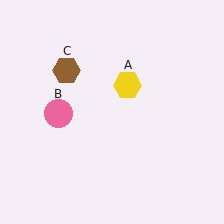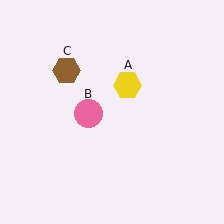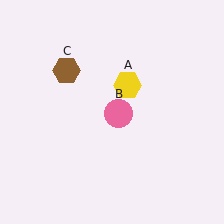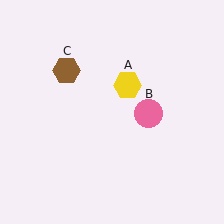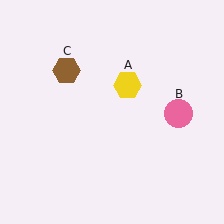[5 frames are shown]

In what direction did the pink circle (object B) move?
The pink circle (object B) moved right.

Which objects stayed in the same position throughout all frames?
Yellow hexagon (object A) and brown hexagon (object C) remained stationary.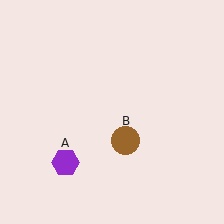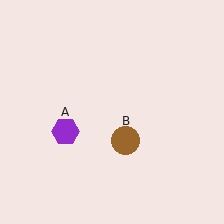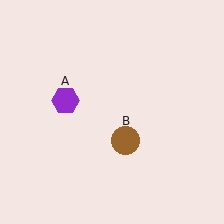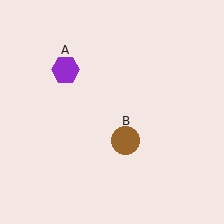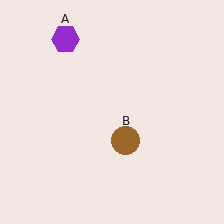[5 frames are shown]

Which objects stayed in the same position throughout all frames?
Brown circle (object B) remained stationary.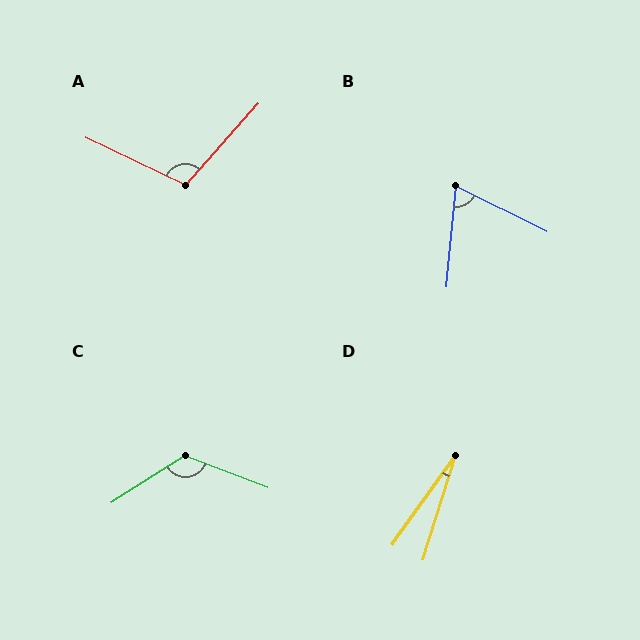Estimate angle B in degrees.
Approximately 69 degrees.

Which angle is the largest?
C, at approximately 127 degrees.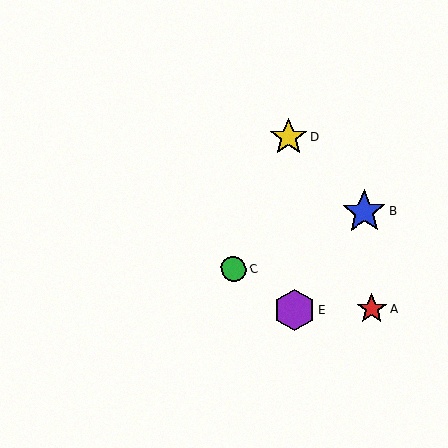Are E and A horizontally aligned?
Yes, both are at y≈310.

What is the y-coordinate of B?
Object B is at y≈212.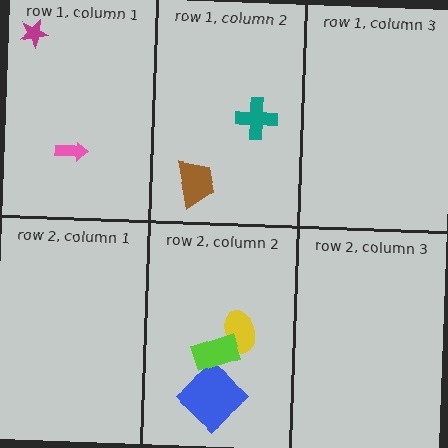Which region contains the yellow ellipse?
The row 2, column 2 region.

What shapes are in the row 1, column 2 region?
The teal cross, the brown trapezoid.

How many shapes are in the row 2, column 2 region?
3.